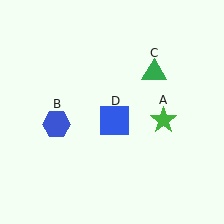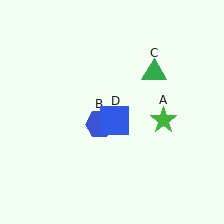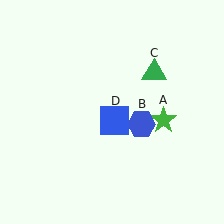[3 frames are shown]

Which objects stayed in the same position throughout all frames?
Green star (object A) and green triangle (object C) and blue square (object D) remained stationary.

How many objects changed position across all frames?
1 object changed position: blue hexagon (object B).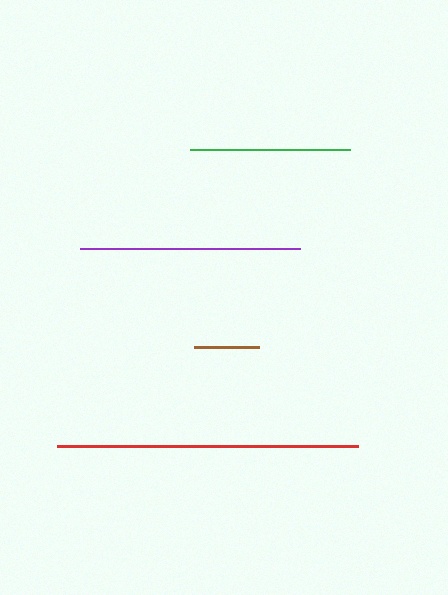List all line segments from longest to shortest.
From longest to shortest: red, purple, green, brown.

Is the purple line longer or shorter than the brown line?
The purple line is longer than the brown line.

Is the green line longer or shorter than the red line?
The red line is longer than the green line.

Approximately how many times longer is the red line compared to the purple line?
The red line is approximately 1.4 times the length of the purple line.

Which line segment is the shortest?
The brown line is the shortest at approximately 66 pixels.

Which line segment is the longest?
The red line is the longest at approximately 302 pixels.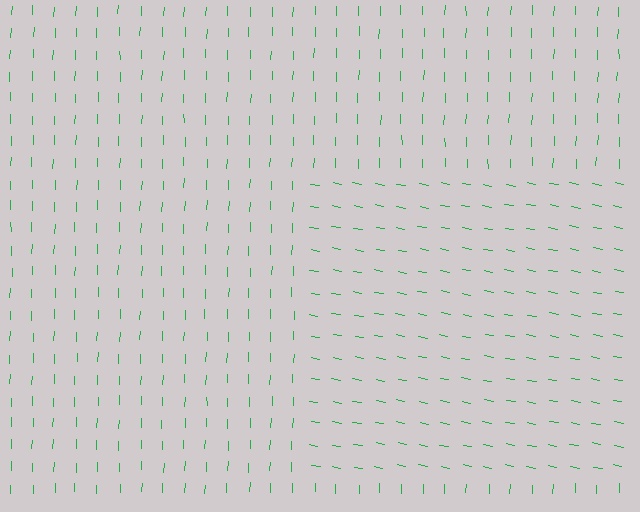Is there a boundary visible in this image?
Yes, there is a texture boundary formed by a change in line orientation.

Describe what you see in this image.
The image is filled with small green line segments. A rectangle region in the image has lines oriented differently from the surrounding lines, creating a visible texture boundary.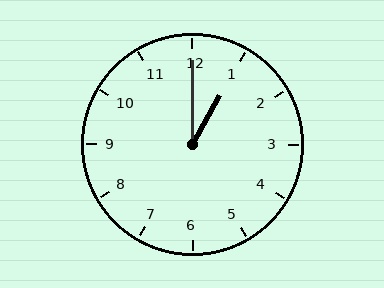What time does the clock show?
1:00.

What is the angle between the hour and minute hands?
Approximately 30 degrees.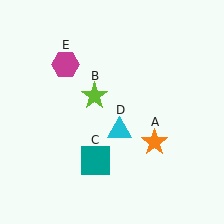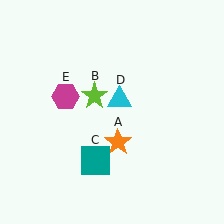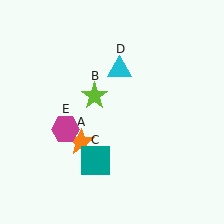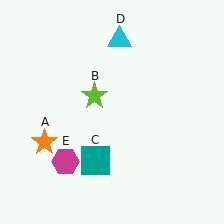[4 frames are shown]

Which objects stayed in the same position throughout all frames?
Lime star (object B) and teal square (object C) remained stationary.